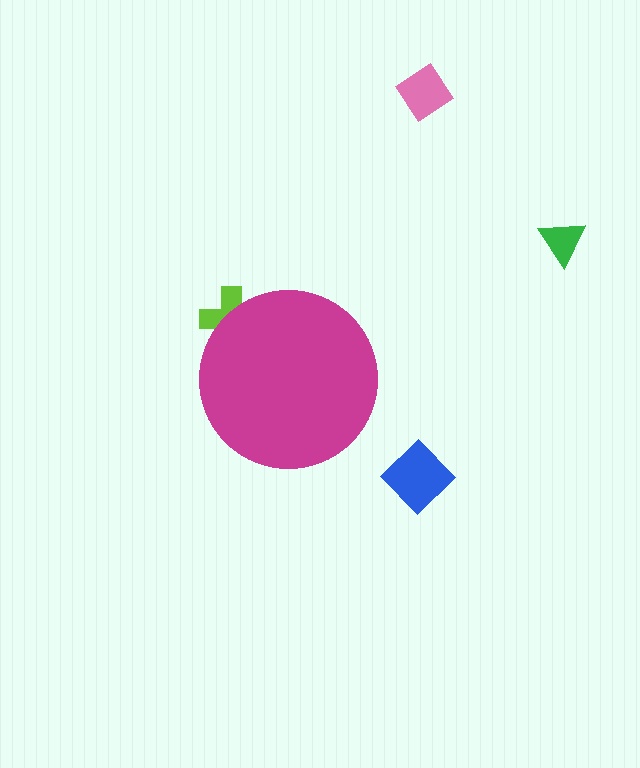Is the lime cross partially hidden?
Yes, the lime cross is partially hidden behind the magenta circle.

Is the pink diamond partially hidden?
No, the pink diamond is fully visible.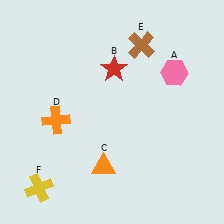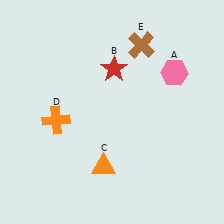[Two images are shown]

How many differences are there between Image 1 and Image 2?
There is 1 difference between the two images.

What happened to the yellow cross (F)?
The yellow cross (F) was removed in Image 2. It was in the bottom-left area of Image 1.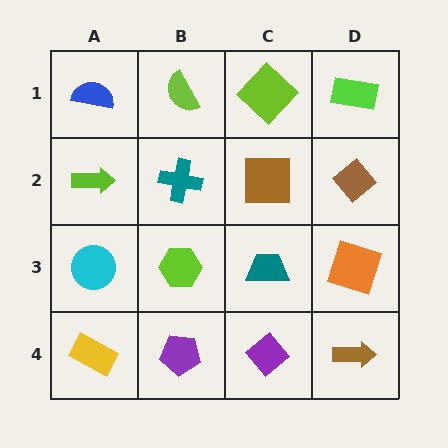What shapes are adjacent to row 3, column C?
A brown square (row 2, column C), a purple diamond (row 4, column C), a lime hexagon (row 3, column B), an orange square (row 3, column D).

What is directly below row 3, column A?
A yellow rectangle.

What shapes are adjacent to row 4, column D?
An orange square (row 3, column D), a purple diamond (row 4, column C).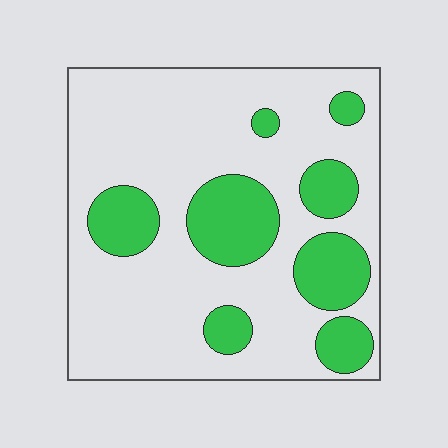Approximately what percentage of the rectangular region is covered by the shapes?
Approximately 25%.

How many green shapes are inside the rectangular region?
8.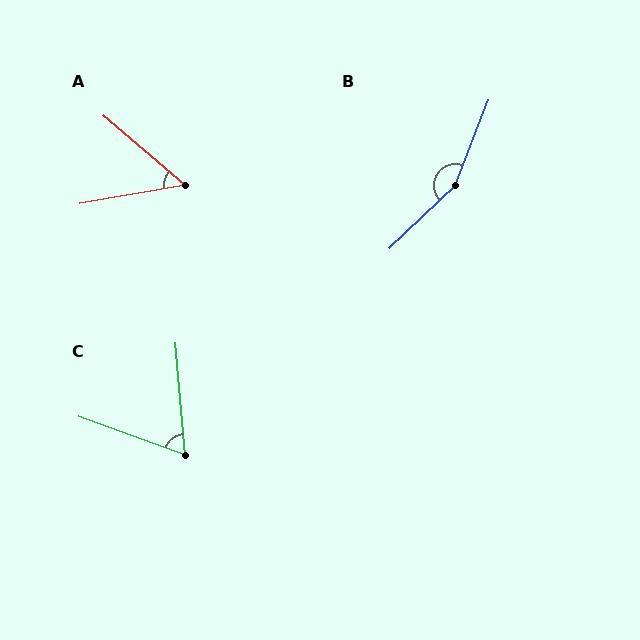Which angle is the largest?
B, at approximately 155 degrees.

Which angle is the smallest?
A, at approximately 51 degrees.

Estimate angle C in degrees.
Approximately 65 degrees.